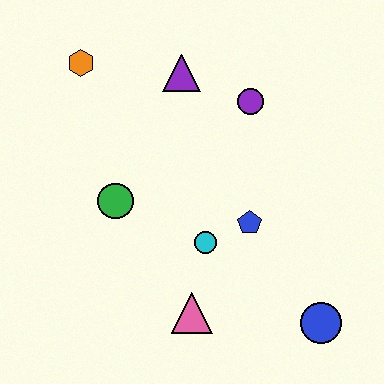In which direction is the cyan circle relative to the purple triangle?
The cyan circle is below the purple triangle.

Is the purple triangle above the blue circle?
Yes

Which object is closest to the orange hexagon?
The purple triangle is closest to the orange hexagon.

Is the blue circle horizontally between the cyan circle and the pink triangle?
No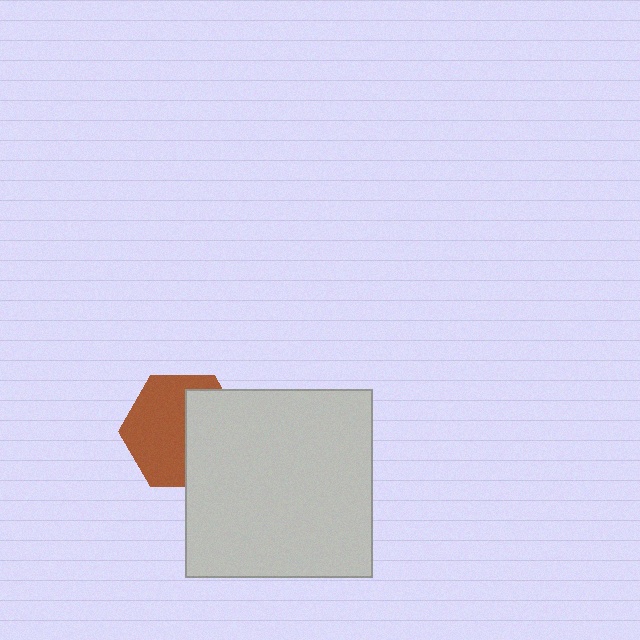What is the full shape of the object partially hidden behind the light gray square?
The partially hidden object is a brown hexagon.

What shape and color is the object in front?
The object in front is a light gray square.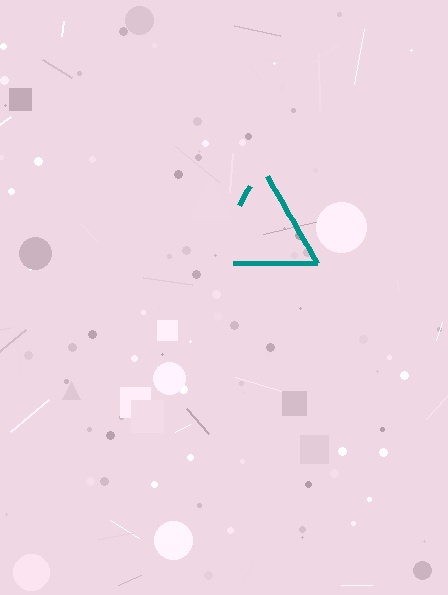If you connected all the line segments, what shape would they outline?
They would outline a triangle.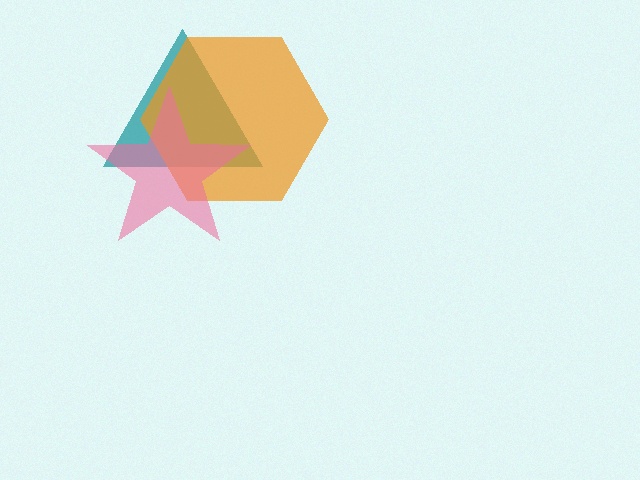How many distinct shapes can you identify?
There are 3 distinct shapes: a teal triangle, an orange hexagon, a pink star.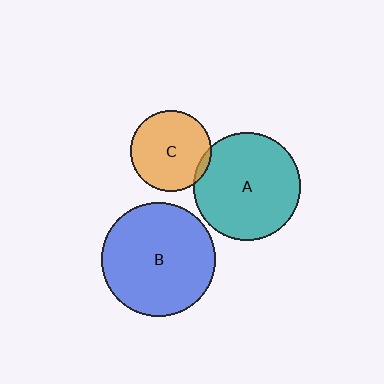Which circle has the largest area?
Circle B (blue).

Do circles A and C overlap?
Yes.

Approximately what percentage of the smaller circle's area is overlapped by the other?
Approximately 5%.